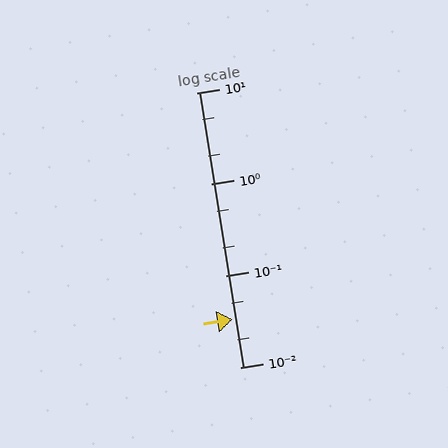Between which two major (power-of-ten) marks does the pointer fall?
The pointer is between 0.01 and 0.1.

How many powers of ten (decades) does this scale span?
The scale spans 3 decades, from 0.01 to 10.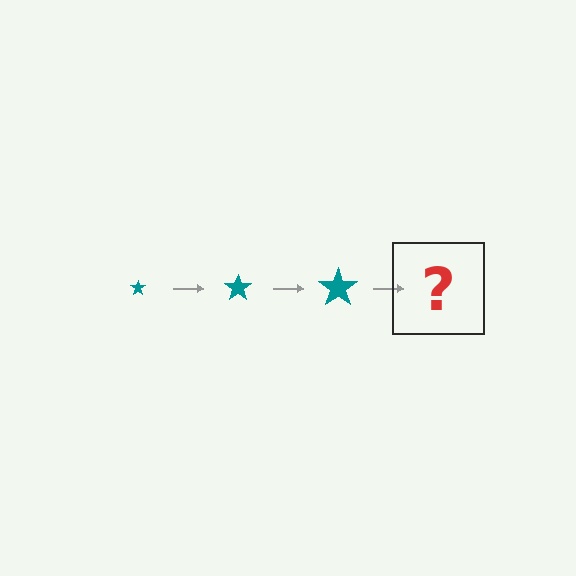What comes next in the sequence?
The next element should be a teal star, larger than the previous one.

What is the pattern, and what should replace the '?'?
The pattern is that the star gets progressively larger each step. The '?' should be a teal star, larger than the previous one.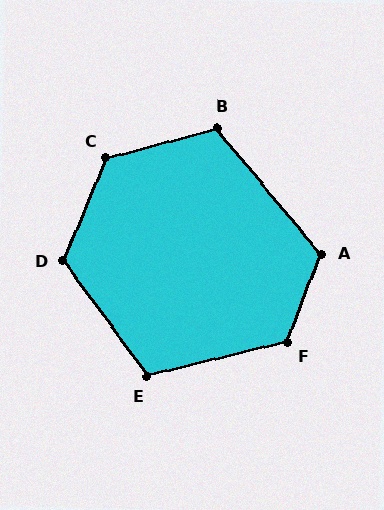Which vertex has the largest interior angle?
C, at approximately 128 degrees.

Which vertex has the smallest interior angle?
E, at approximately 113 degrees.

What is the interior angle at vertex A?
Approximately 119 degrees (obtuse).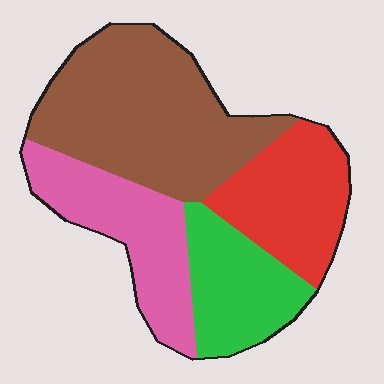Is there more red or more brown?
Brown.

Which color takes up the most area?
Brown, at roughly 40%.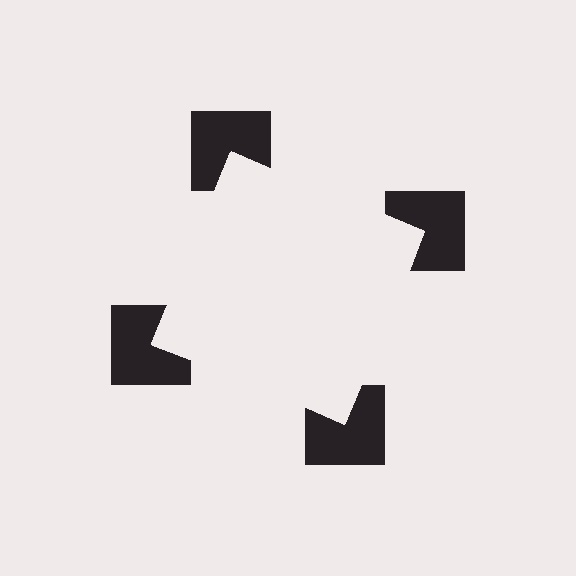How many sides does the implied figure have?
4 sides.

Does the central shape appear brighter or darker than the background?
It typically appears slightly brighter than the background, even though no actual brightness change is drawn.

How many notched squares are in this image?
There are 4 — one at each vertex of the illusory square.